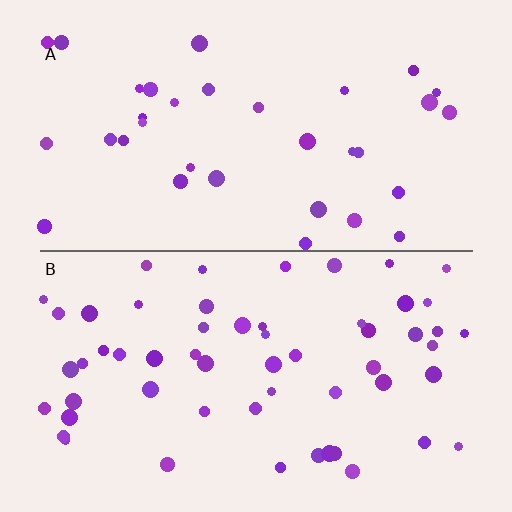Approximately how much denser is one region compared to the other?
Approximately 1.7× — region B over region A.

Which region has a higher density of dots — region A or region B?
B (the bottom).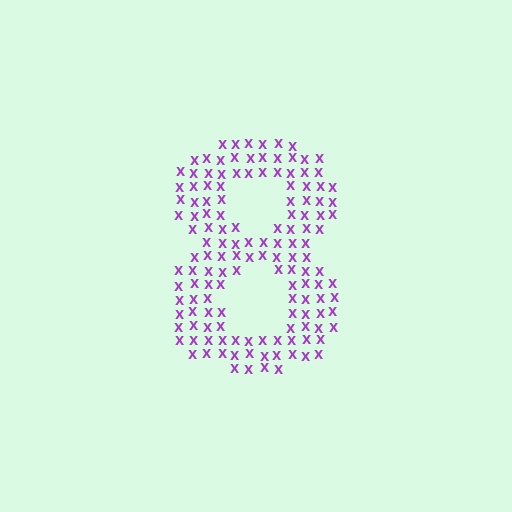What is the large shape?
The large shape is the digit 8.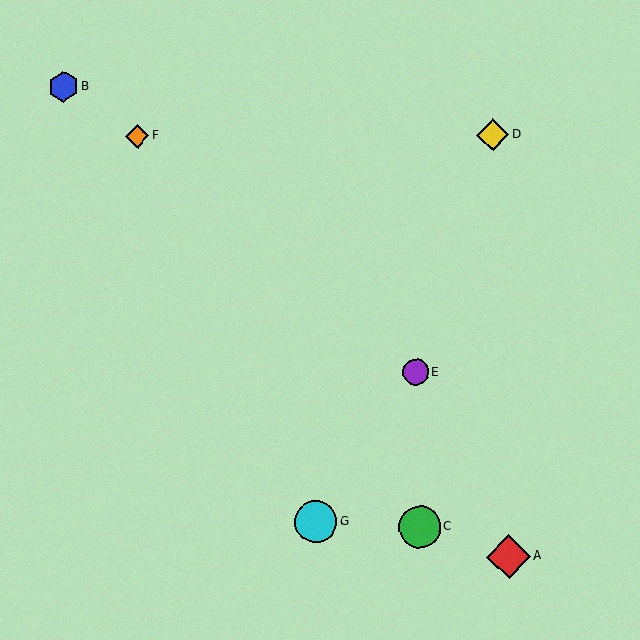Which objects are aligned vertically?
Objects C, E are aligned vertically.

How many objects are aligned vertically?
2 objects (C, E) are aligned vertically.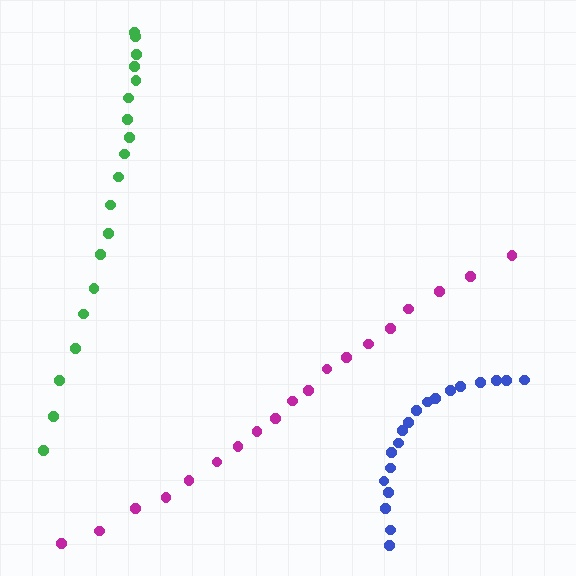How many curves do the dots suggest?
There are 3 distinct paths.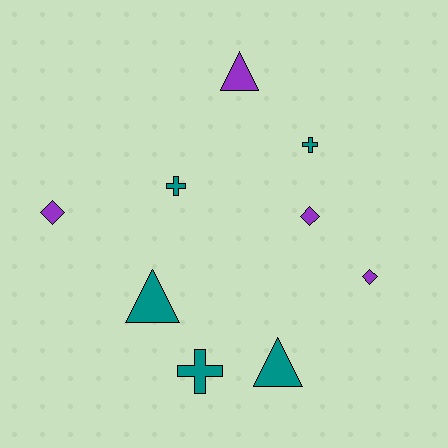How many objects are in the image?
There are 9 objects.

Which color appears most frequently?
Teal, with 5 objects.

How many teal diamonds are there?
There are no teal diamonds.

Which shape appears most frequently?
Cross, with 3 objects.